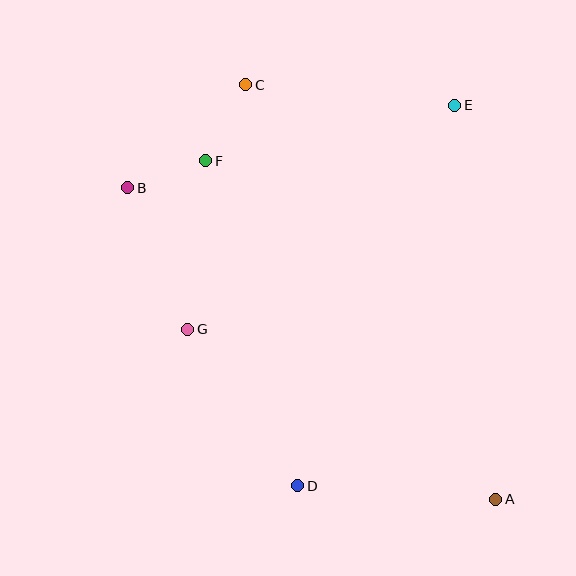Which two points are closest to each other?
Points B and F are closest to each other.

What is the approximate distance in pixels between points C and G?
The distance between C and G is approximately 251 pixels.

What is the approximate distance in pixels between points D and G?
The distance between D and G is approximately 191 pixels.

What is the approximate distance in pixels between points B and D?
The distance between B and D is approximately 343 pixels.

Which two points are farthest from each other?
Points A and C are farthest from each other.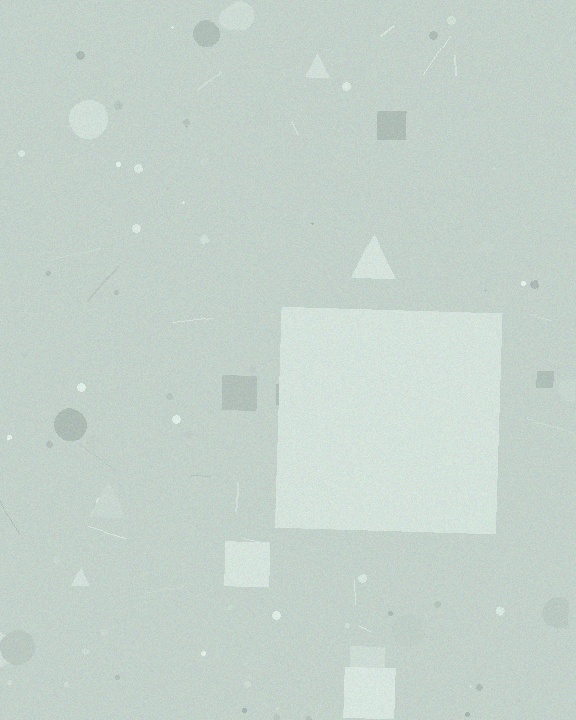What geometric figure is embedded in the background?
A square is embedded in the background.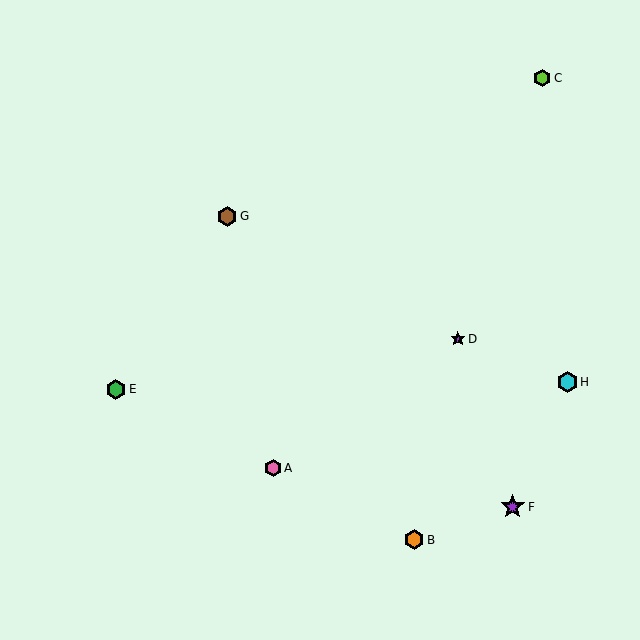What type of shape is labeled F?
Shape F is a purple star.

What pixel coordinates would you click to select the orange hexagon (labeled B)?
Click at (414, 540) to select the orange hexagon B.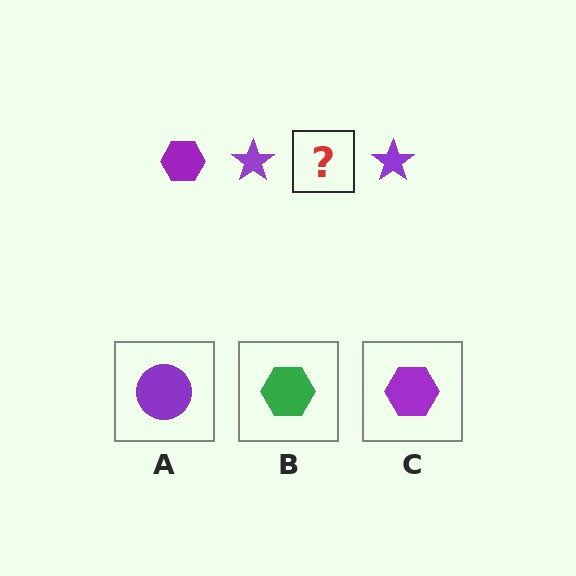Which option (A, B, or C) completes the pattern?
C.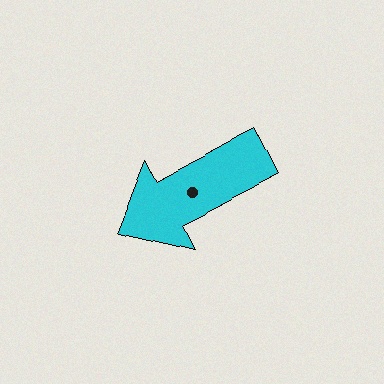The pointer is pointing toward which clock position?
Roughly 8 o'clock.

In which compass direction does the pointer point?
Southwest.